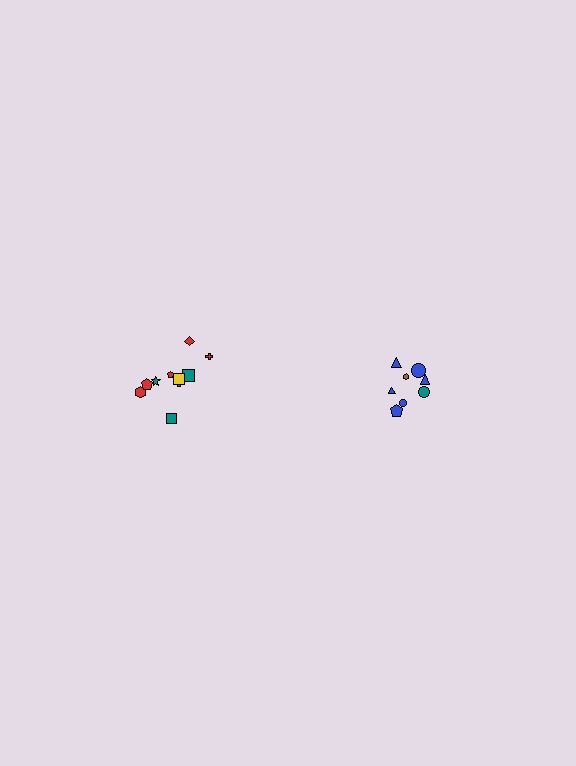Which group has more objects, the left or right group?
The left group.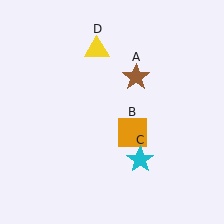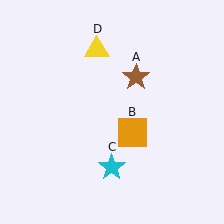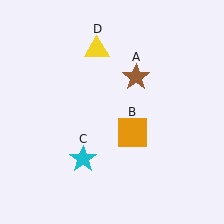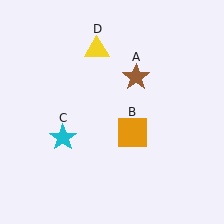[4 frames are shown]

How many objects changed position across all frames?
1 object changed position: cyan star (object C).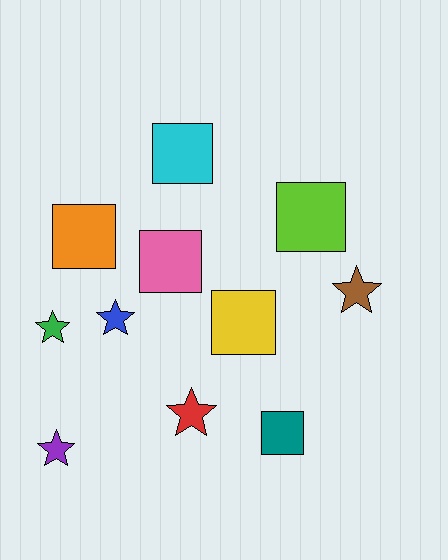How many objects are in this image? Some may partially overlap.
There are 11 objects.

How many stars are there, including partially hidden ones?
There are 5 stars.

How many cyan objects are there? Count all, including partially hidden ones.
There is 1 cyan object.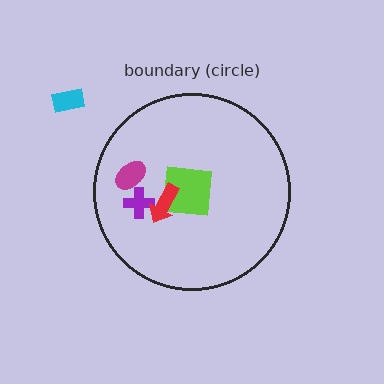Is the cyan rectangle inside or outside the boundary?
Outside.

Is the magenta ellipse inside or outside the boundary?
Inside.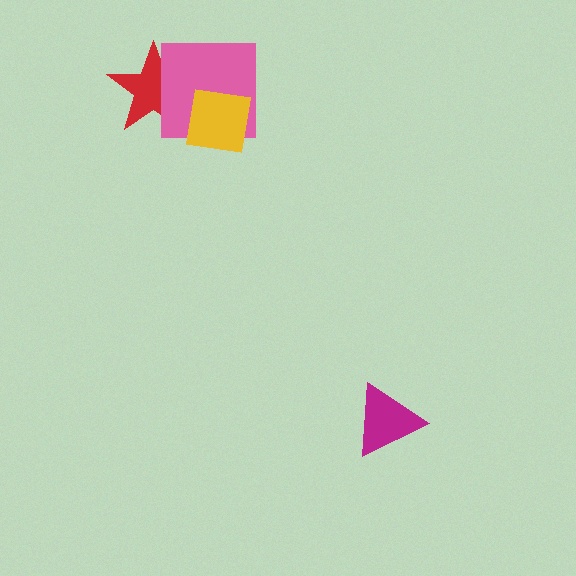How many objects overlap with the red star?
1 object overlaps with the red star.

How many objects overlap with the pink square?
2 objects overlap with the pink square.